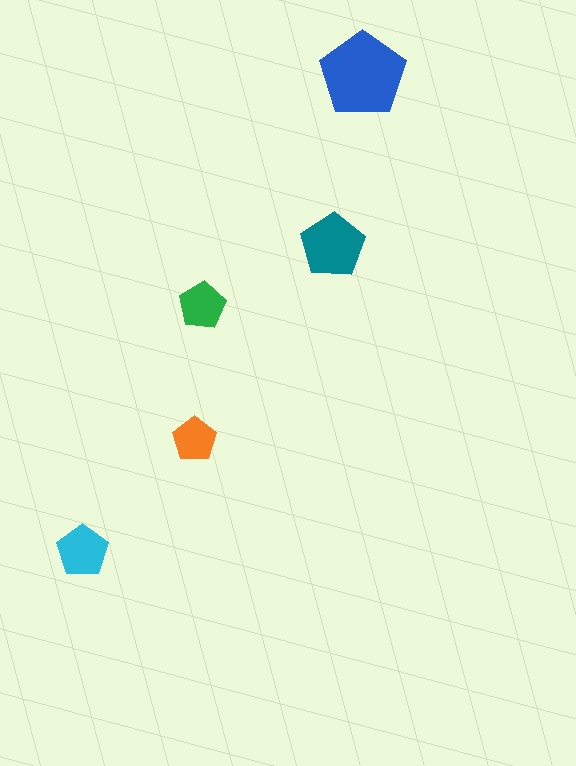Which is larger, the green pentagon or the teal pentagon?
The teal one.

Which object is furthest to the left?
The cyan pentagon is leftmost.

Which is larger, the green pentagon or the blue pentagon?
The blue one.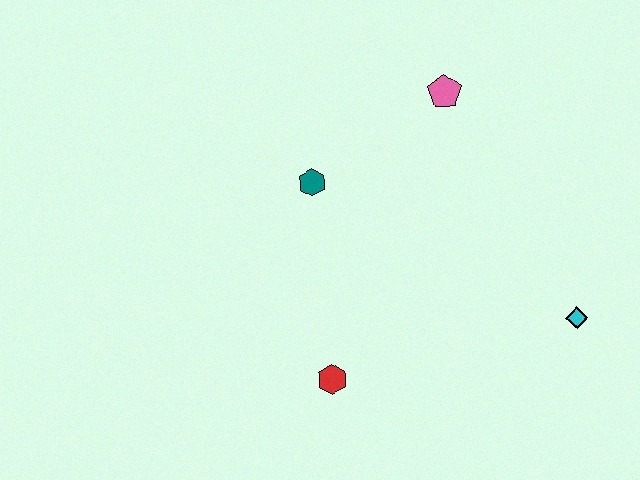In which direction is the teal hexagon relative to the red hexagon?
The teal hexagon is above the red hexagon.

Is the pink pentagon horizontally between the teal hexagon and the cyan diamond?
Yes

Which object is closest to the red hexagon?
The teal hexagon is closest to the red hexagon.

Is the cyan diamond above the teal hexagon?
No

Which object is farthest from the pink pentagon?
The red hexagon is farthest from the pink pentagon.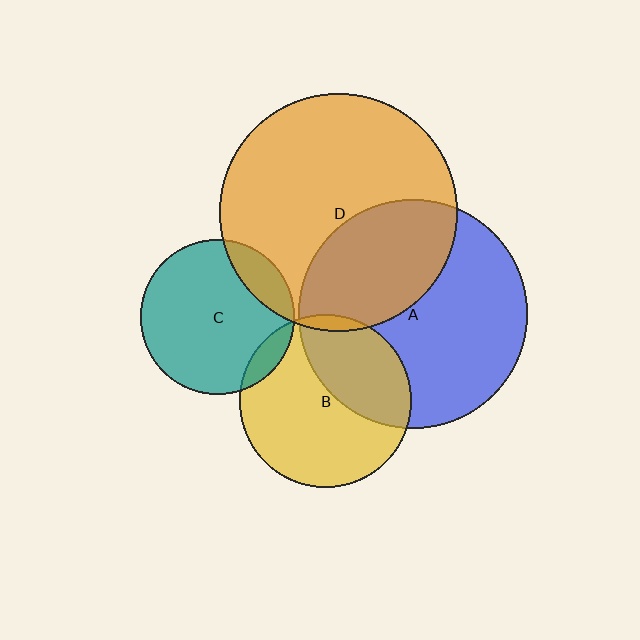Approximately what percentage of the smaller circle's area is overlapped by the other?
Approximately 35%.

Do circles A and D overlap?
Yes.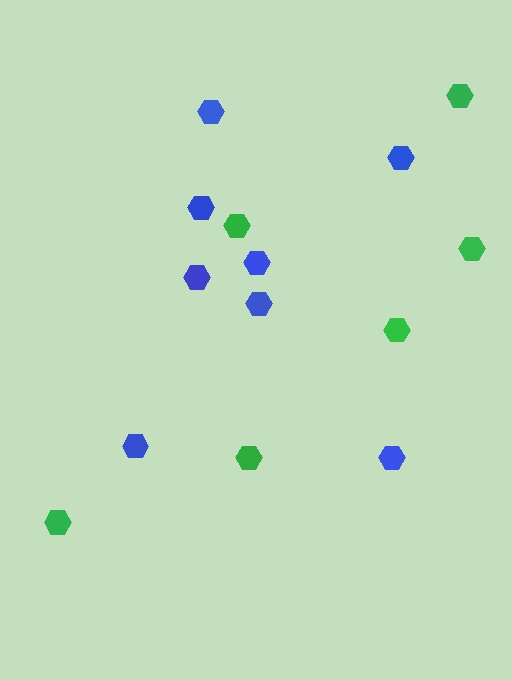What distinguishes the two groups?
There are 2 groups: one group of blue hexagons (8) and one group of green hexagons (6).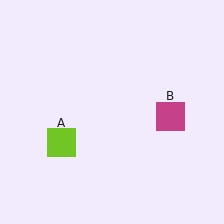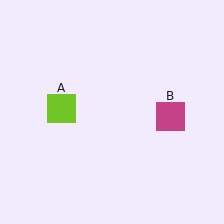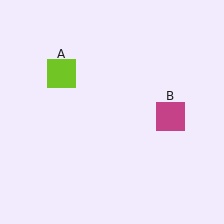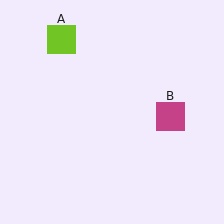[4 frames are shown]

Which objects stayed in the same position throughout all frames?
Magenta square (object B) remained stationary.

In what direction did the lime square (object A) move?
The lime square (object A) moved up.